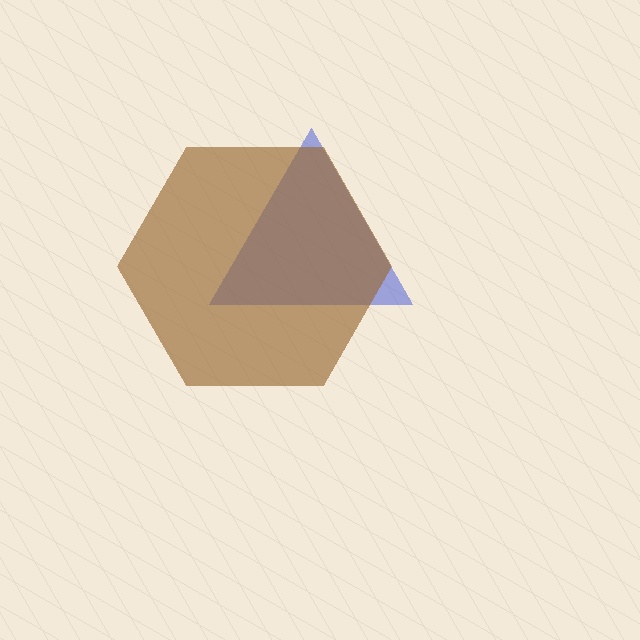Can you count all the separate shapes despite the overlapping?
Yes, there are 2 separate shapes.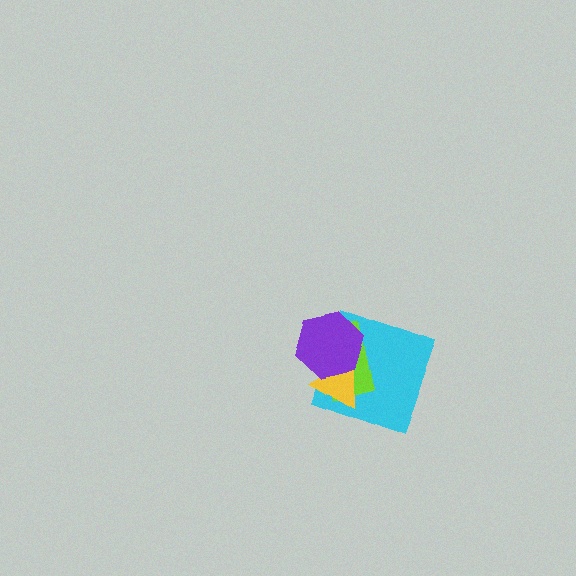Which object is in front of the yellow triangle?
The purple hexagon is in front of the yellow triangle.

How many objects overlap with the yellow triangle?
3 objects overlap with the yellow triangle.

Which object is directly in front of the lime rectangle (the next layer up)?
The yellow triangle is directly in front of the lime rectangle.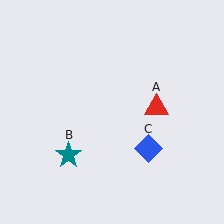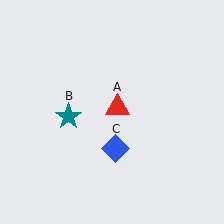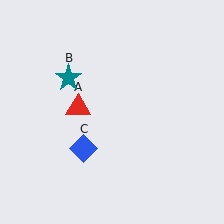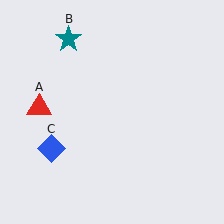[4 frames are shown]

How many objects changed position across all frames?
3 objects changed position: red triangle (object A), teal star (object B), blue diamond (object C).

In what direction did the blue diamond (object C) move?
The blue diamond (object C) moved left.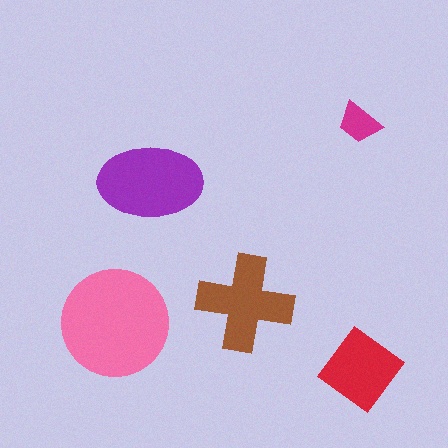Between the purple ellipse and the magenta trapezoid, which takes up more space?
The purple ellipse.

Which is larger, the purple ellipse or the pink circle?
The pink circle.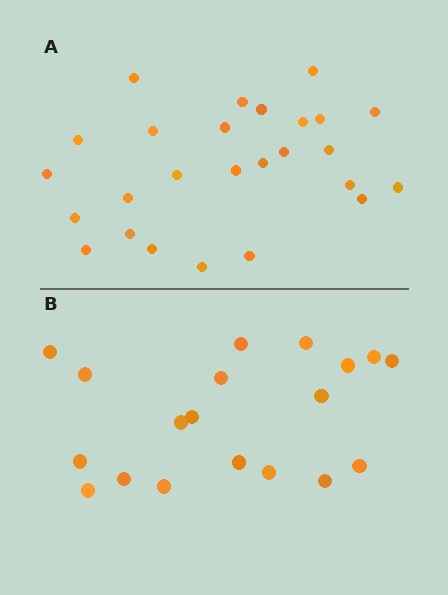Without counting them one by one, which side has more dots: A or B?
Region A (the top region) has more dots.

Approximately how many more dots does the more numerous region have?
Region A has roughly 8 or so more dots than region B.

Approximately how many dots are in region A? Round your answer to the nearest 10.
About 30 dots. (The exact count is 26, which rounds to 30.)